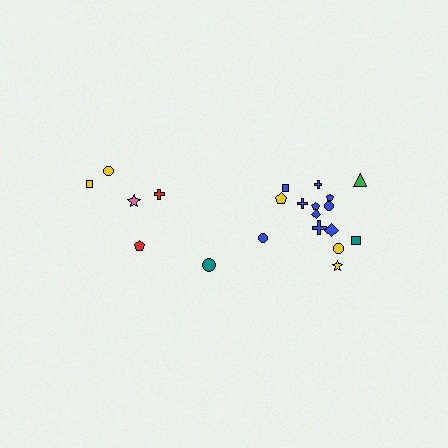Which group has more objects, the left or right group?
The right group.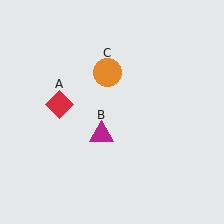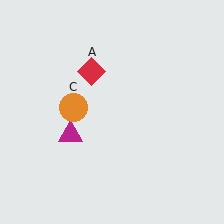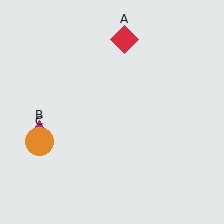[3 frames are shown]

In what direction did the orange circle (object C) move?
The orange circle (object C) moved down and to the left.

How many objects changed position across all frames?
3 objects changed position: red diamond (object A), magenta triangle (object B), orange circle (object C).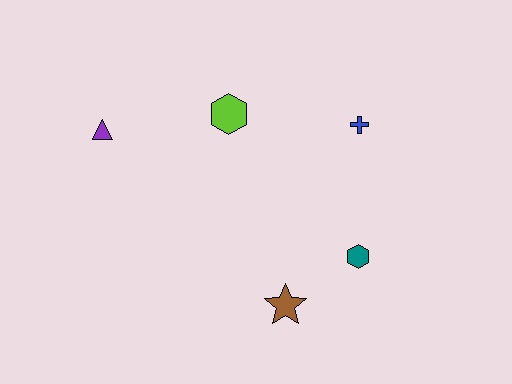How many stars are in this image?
There is 1 star.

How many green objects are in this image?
There are no green objects.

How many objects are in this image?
There are 5 objects.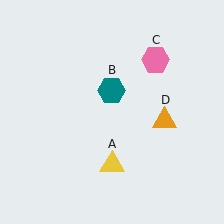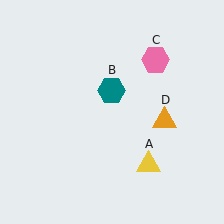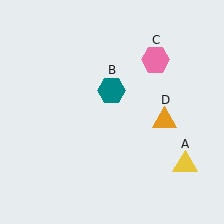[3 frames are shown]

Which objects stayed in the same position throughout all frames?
Teal hexagon (object B) and pink hexagon (object C) and orange triangle (object D) remained stationary.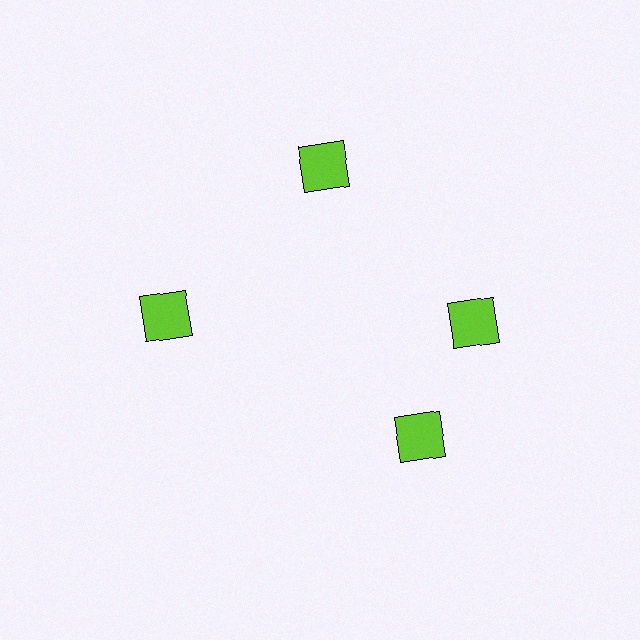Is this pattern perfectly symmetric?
No. The 4 lime squares are arranged in a ring, but one element near the 6 o'clock position is rotated out of alignment along the ring, breaking the 4-fold rotational symmetry.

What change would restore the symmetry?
The symmetry would be restored by rotating it back into even spacing with its neighbors so that all 4 squares sit at equal angles and equal distance from the center.